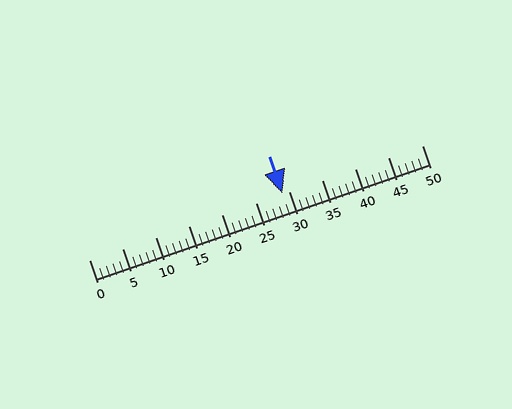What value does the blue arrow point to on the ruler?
The blue arrow points to approximately 29.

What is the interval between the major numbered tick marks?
The major tick marks are spaced 5 units apart.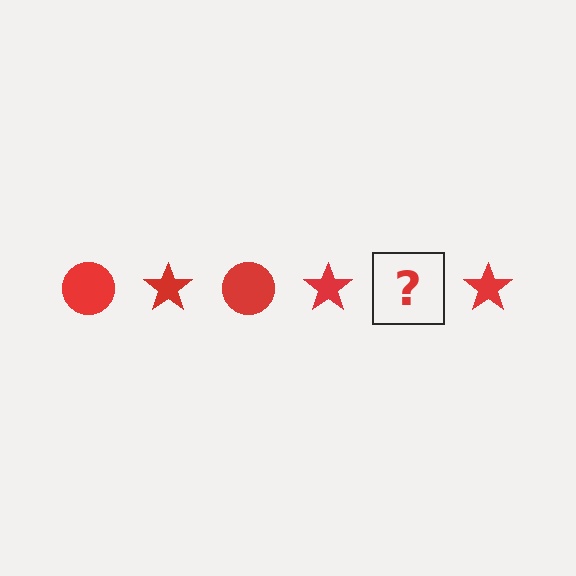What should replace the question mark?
The question mark should be replaced with a red circle.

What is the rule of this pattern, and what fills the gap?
The rule is that the pattern cycles through circle, star shapes in red. The gap should be filled with a red circle.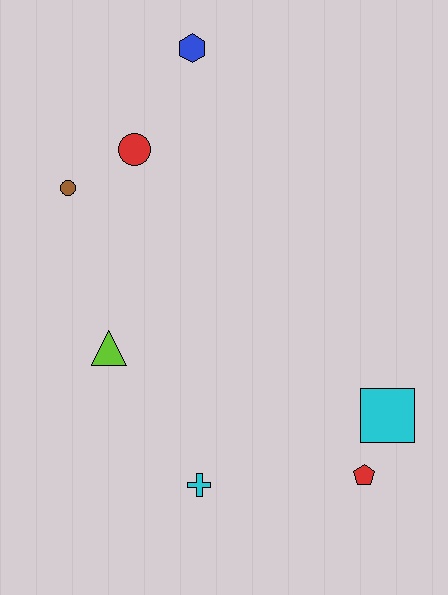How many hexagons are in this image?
There is 1 hexagon.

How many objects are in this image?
There are 7 objects.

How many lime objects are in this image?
There is 1 lime object.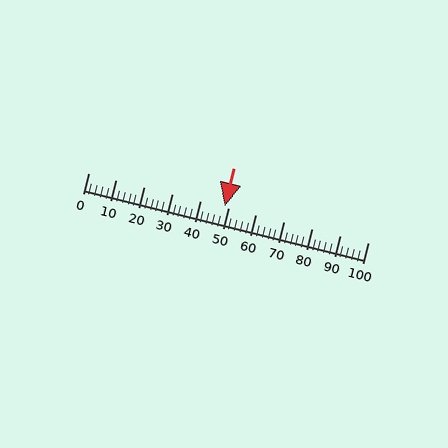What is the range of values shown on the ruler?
The ruler shows values from 0 to 100.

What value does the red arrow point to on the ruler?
The red arrow points to approximately 49.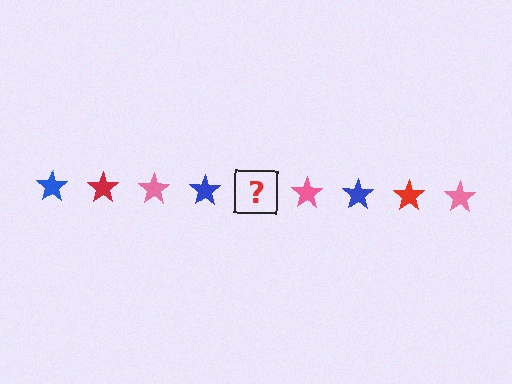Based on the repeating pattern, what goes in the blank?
The blank should be a red star.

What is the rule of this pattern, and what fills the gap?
The rule is that the pattern cycles through blue, red, pink stars. The gap should be filled with a red star.